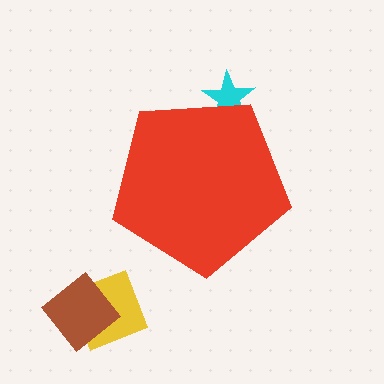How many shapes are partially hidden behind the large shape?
1 shape is partially hidden.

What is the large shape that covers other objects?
A red pentagon.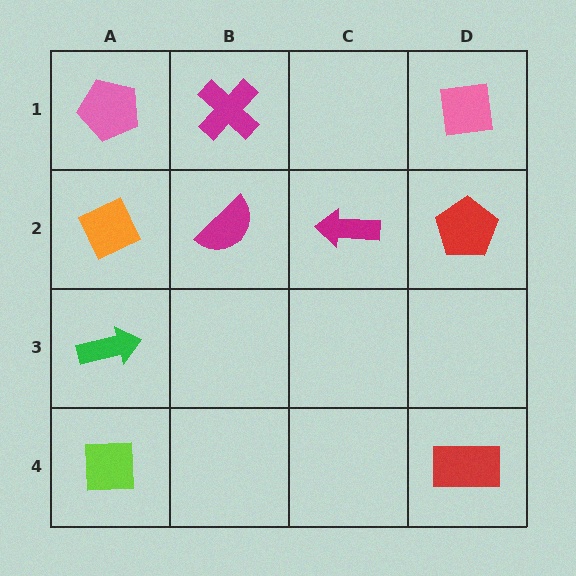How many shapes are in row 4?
2 shapes.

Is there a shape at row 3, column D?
No, that cell is empty.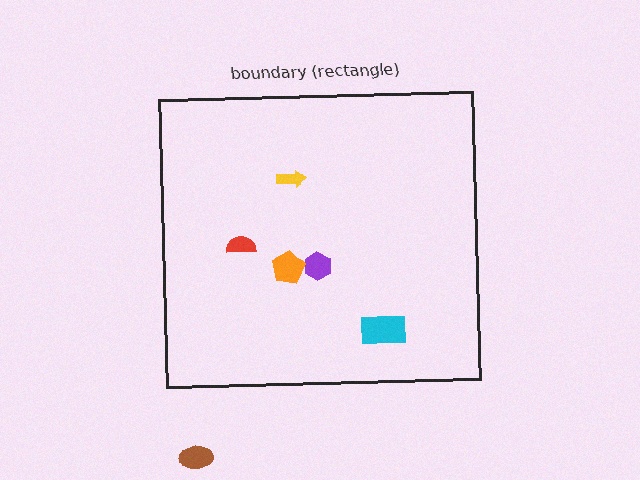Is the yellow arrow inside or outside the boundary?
Inside.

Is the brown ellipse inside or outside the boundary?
Outside.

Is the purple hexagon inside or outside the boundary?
Inside.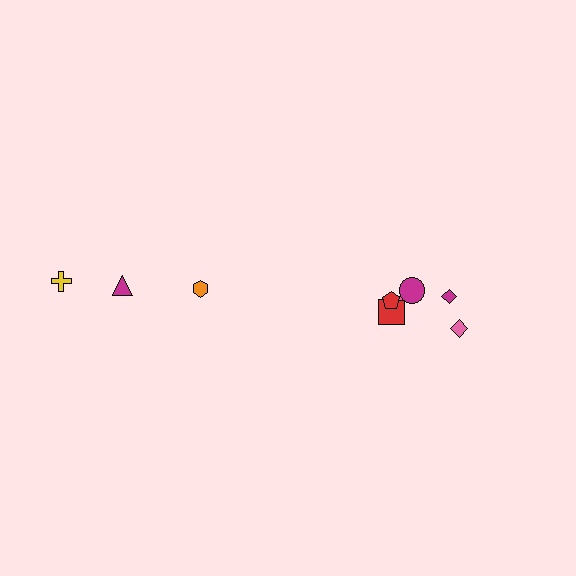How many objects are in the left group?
There are 3 objects.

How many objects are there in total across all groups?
There are 9 objects.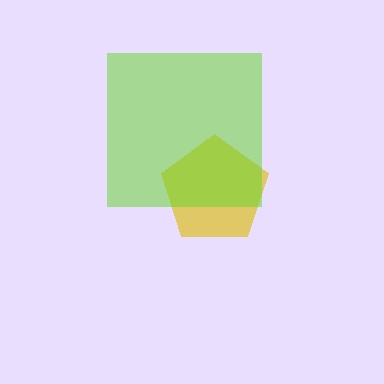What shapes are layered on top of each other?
The layered shapes are: a yellow pentagon, a lime square.